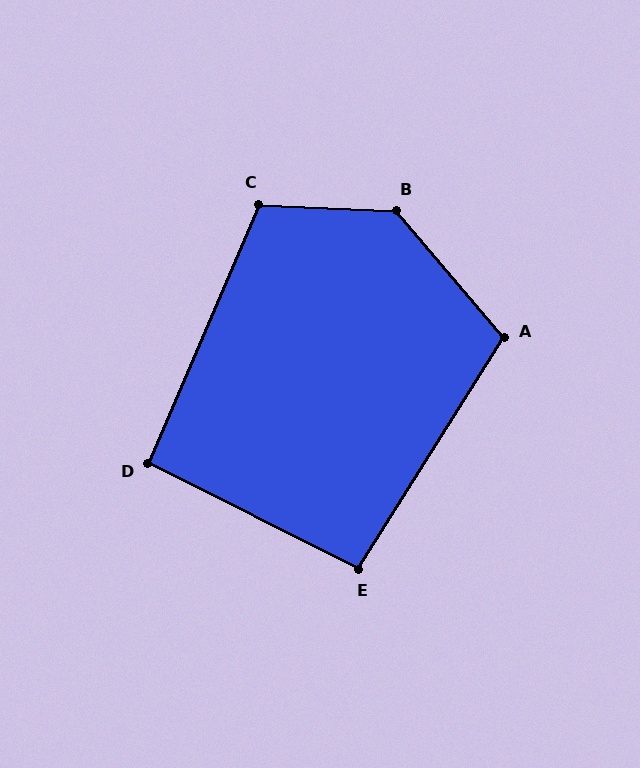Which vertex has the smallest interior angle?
D, at approximately 94 degrees.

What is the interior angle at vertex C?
Approximately 111 degrees (obtuse).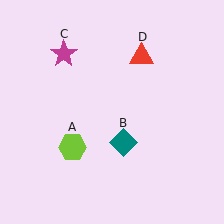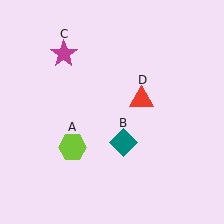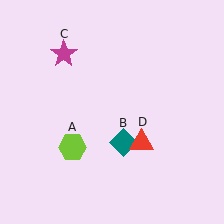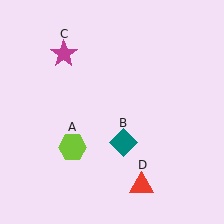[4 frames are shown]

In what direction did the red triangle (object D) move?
The red triangle (object D) moved down.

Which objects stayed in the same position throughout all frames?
Lime hexagon (object A) and teal diamond (object B) and magenta star (object C) remained stationary.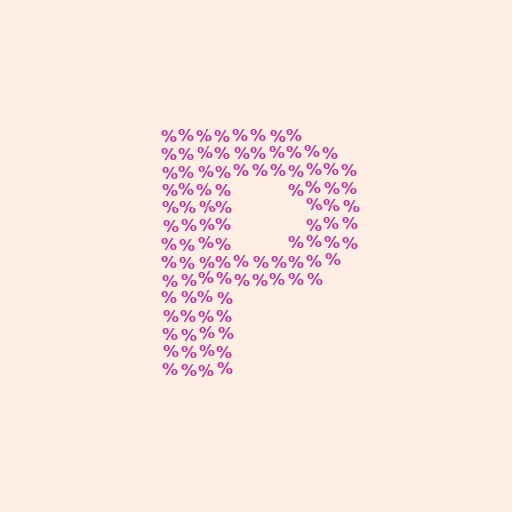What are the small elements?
The small elements are percent signs.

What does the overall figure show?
The overall figure shows the letter P.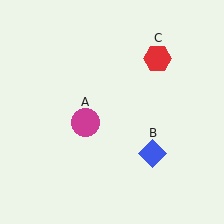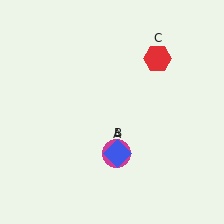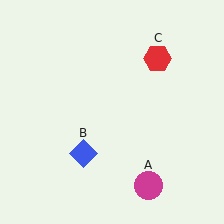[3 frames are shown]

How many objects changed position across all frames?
2 objects changed position: magenta circle (object A), blue diamond (object B).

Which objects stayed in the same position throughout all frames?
Red hexagon (object C) remained stationary.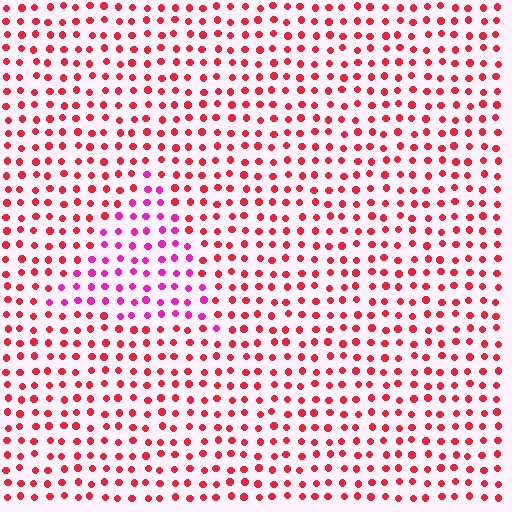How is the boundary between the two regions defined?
The boundary is defined purely by a slight shift in hue (about 41 degrees). Spacing, size, and orientation are identical on both sides.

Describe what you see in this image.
The image is filled with small red elements in a uniform arrangement. A triangle-shaped region is visible where the elements are tinted to a slightly different hue, forming a subtle color boundary.